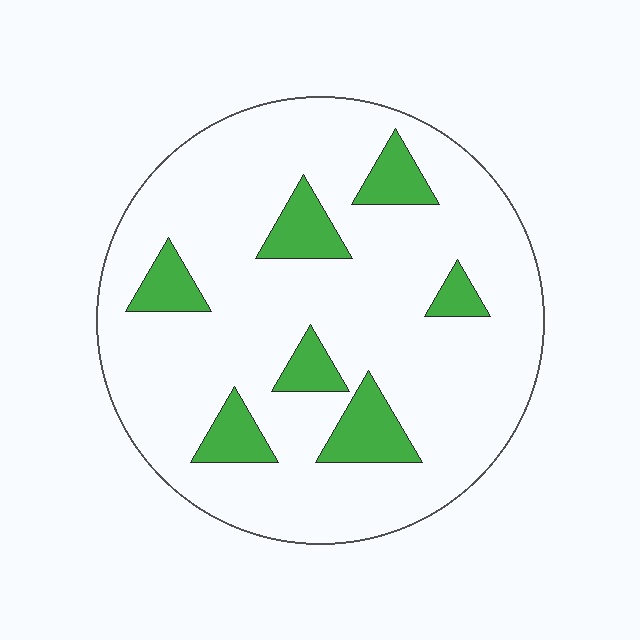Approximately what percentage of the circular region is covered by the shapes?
Approximately 15%.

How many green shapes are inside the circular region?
7.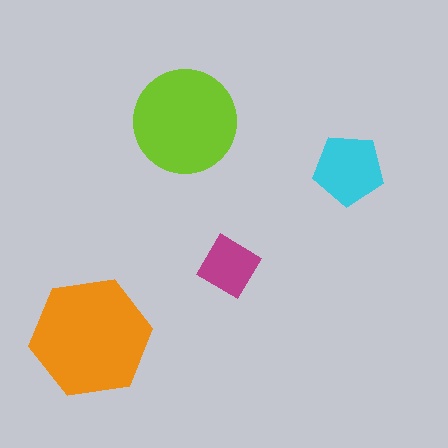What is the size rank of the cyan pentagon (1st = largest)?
3rd.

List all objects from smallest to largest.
The magenta diamond, the cyan pentagon, the lime circle, the orange hexagon.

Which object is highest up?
The lime circle is topmost.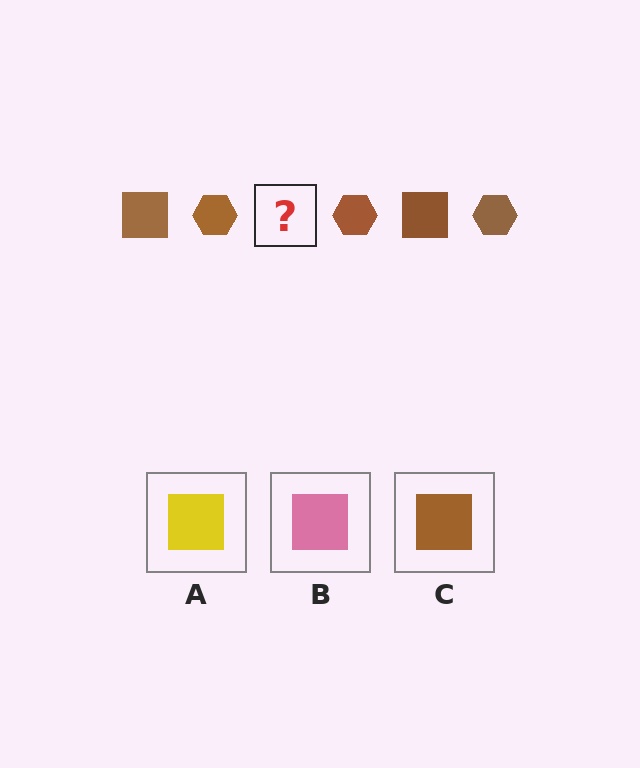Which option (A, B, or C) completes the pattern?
C.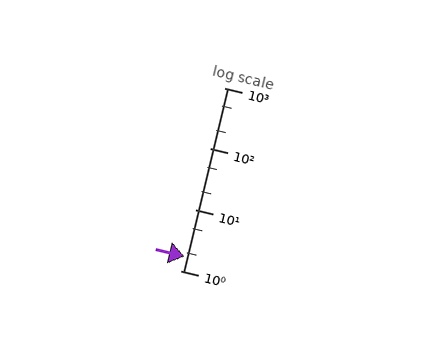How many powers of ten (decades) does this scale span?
The scale spans 3 decades, from 1 to 1000.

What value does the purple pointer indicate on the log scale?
The pointer indicates approximately 1.7.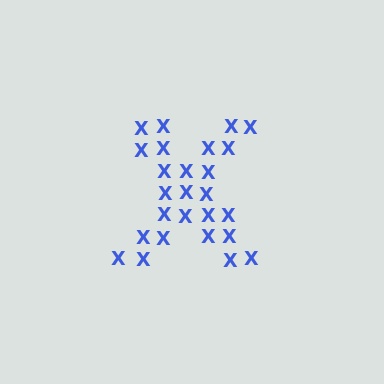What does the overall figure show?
The overall figure shows the letter X.